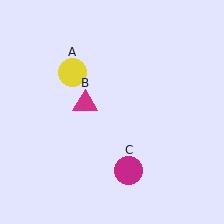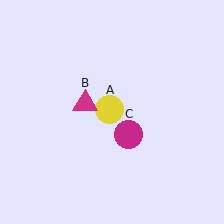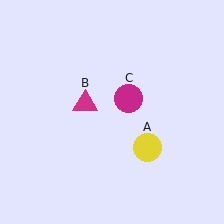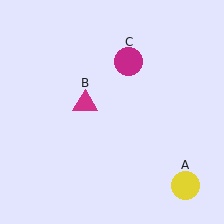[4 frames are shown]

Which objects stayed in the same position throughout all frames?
Magenta triangle (object B) remained stationary.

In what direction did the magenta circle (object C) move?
The magenta circle (object C) moved up.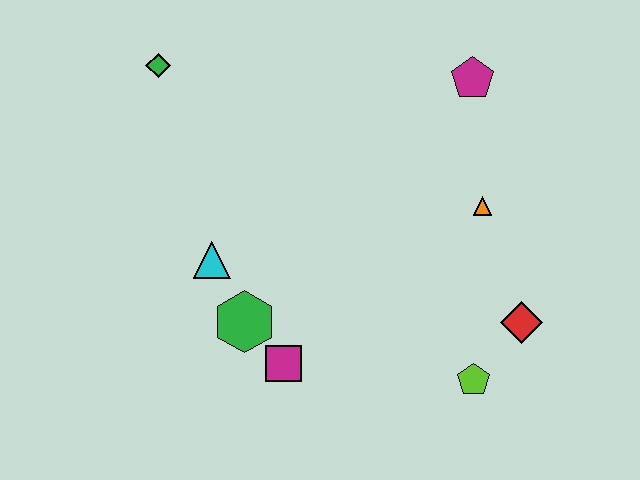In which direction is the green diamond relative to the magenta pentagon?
The green diamond is to the left of the magenta pentagon.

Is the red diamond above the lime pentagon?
Yes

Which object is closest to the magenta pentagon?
The orange triangle is closest to the magenta pentagon.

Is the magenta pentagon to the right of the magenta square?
Yes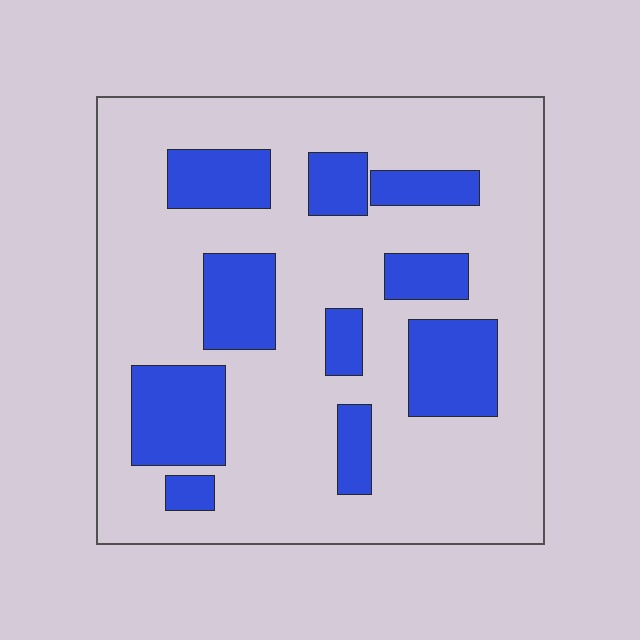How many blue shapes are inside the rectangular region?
10.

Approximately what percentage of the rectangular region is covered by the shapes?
Approximately 25%.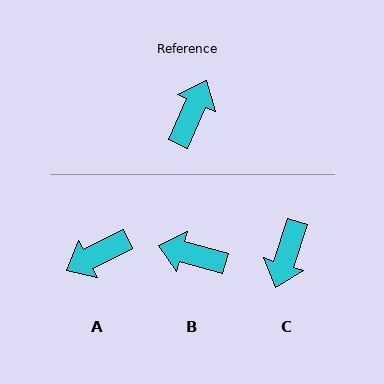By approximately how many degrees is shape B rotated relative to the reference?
Approximately 99 degrees counter-clockwise.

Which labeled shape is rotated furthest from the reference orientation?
C, about 174 degrees away.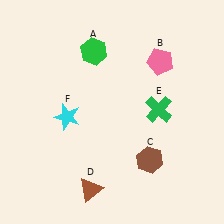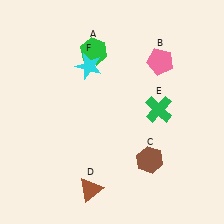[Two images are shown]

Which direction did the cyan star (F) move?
The cyan star (F) moved up.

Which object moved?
The cyan star (F) moved up.